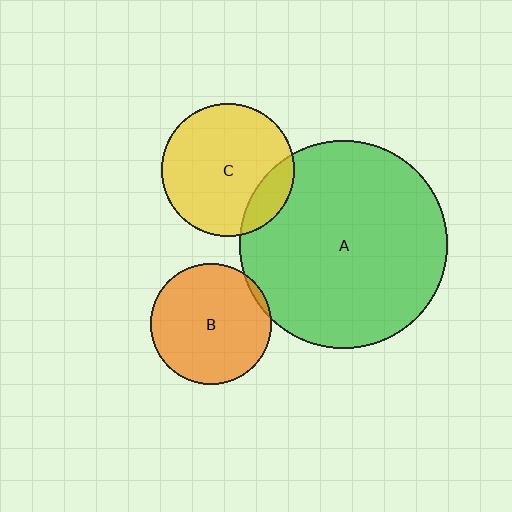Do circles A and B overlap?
Yes.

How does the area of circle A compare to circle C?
Approximately 2.4 times.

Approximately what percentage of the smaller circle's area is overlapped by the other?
Approximately 5%.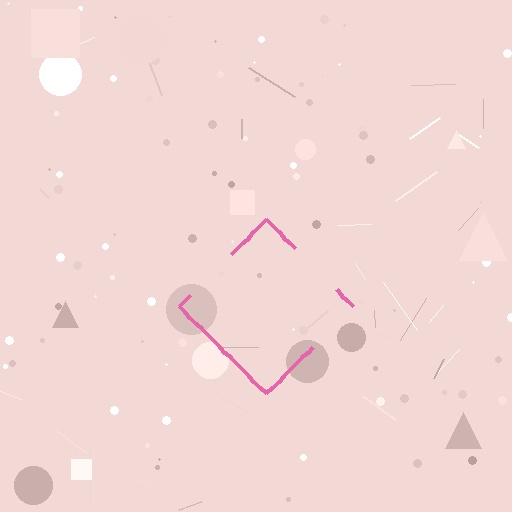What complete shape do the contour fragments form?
The contour fragments form a diamond.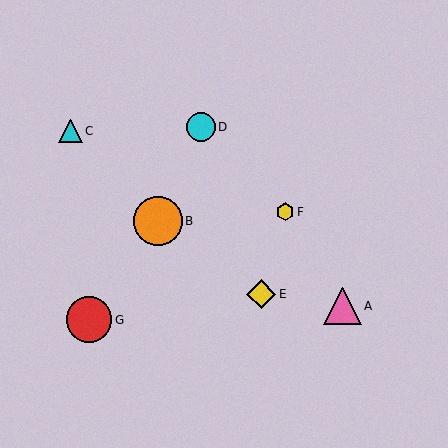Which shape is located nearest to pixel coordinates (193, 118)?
The cyan circle (labeled D) at (201, 127) is nearest to that location.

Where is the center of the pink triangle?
The center of the pink triangle is at (342, 306).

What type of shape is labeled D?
Shape D is a cyan circle.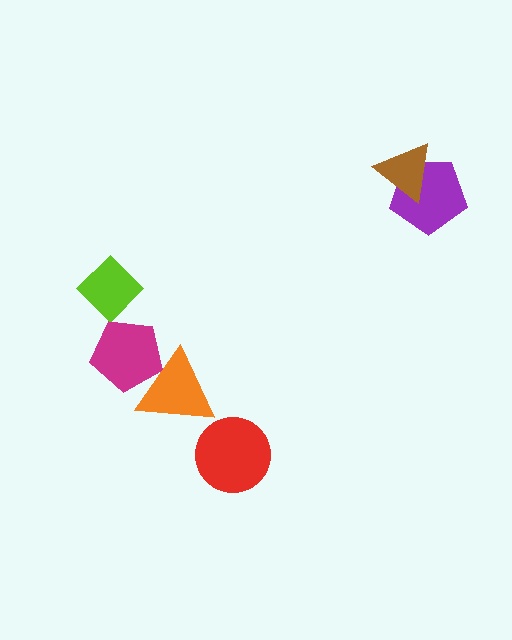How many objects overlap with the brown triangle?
1 object overlaps with the brown triangle.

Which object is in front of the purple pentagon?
The brown triangle is in front of the purple pentagon.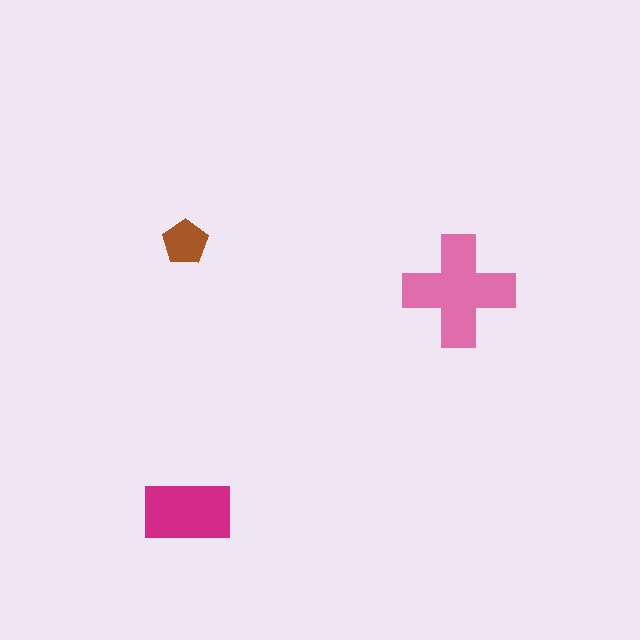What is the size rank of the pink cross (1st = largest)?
1st.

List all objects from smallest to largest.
The brown pentagon, the magenta rectangle, the pink cross.